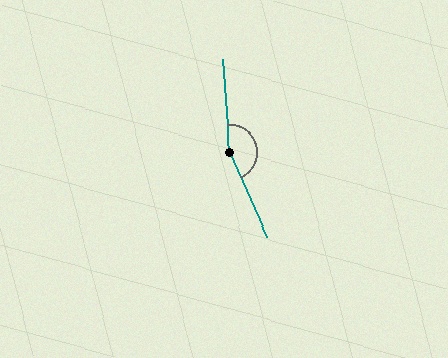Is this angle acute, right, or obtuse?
It is obtuse.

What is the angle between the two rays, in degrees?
Approximately 161 degrees.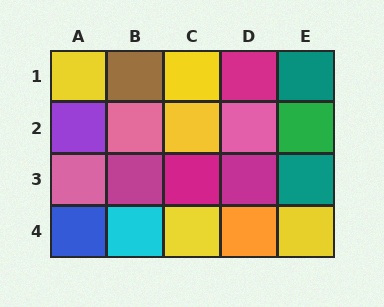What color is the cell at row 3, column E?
Teal.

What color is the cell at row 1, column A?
Yellow.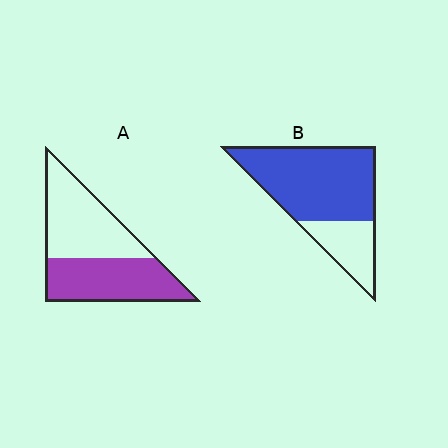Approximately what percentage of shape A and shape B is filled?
A is approximately 50% and B is approximately 75%.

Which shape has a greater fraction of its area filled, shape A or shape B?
Shape B.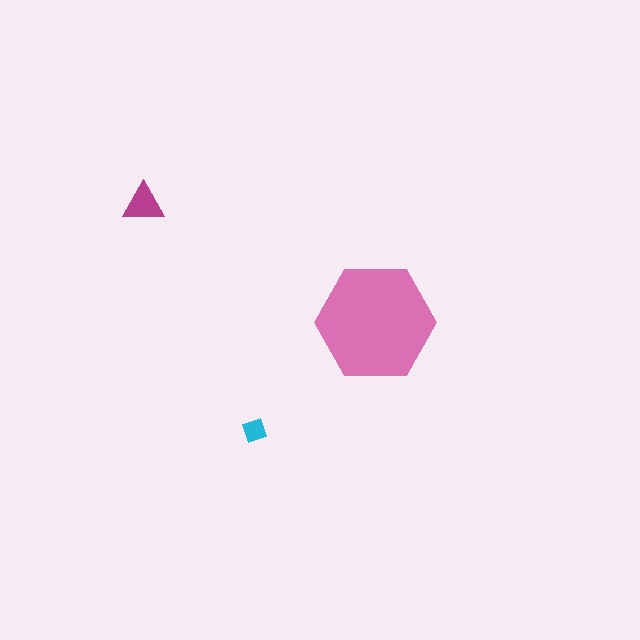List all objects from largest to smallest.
The pink hexagon, the magenta triangle, the cyan diamond.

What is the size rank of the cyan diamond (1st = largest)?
3rd.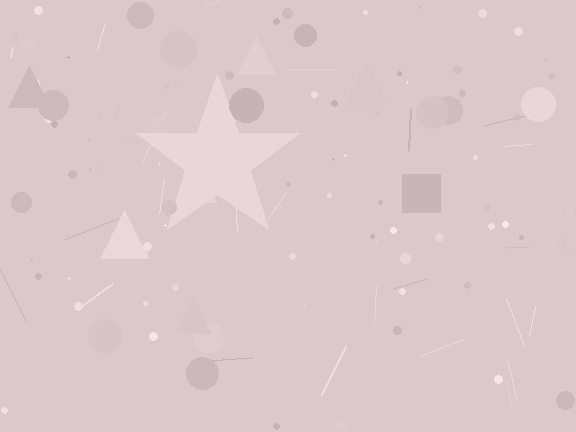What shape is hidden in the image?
A star is hidden in the image.